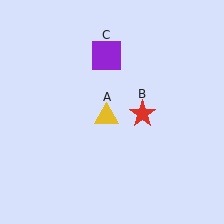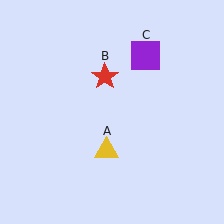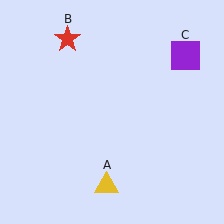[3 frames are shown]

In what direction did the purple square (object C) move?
The purple square (object C) moved right.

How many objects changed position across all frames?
3 objects changed position: yellow triangle (object A), red star (object B), purple square (object C).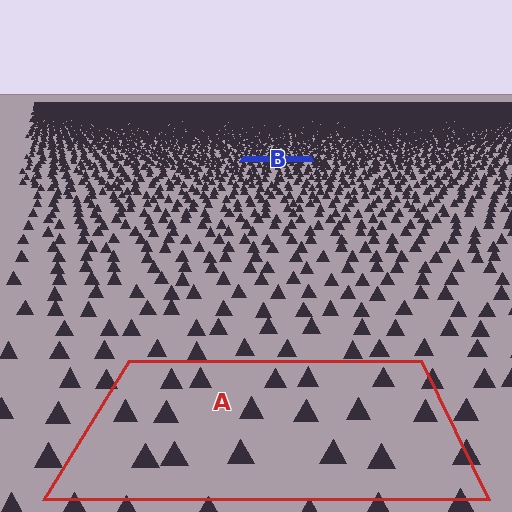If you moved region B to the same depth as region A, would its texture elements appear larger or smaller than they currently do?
They would appear larger. At a closer depth, the same texture elements are projected at a bigger on-screen size.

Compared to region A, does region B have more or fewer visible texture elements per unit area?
Region B has more texture elements per unit area — they are packed more densely because it is farther away.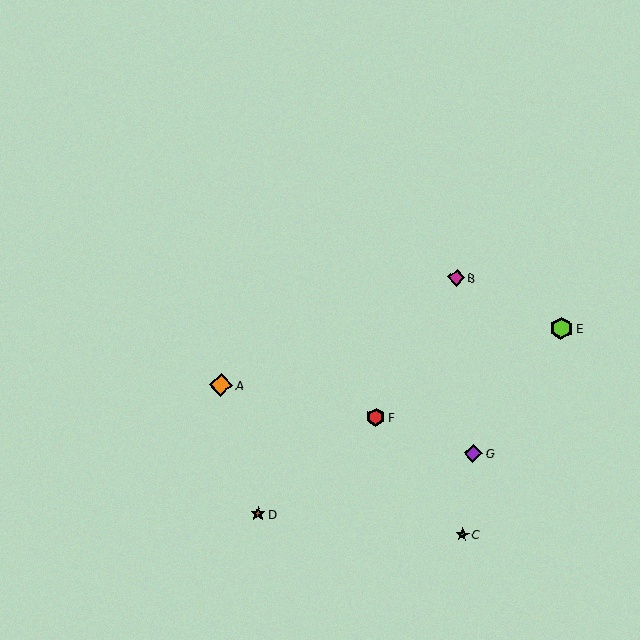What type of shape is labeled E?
Shape E is a lime hexagon.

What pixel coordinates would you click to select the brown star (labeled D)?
Click at (258, 514) to select the brown star D.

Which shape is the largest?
The orange diamond (labeled A) is the largest.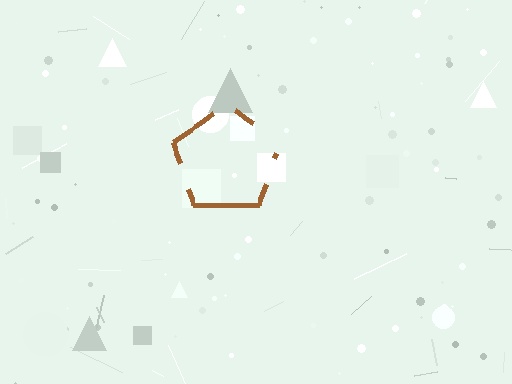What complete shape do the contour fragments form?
The contour fragments form a pentagon.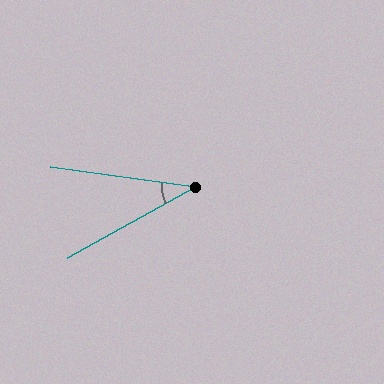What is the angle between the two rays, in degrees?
Approximately 37 degrees.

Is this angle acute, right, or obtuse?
It is acute.